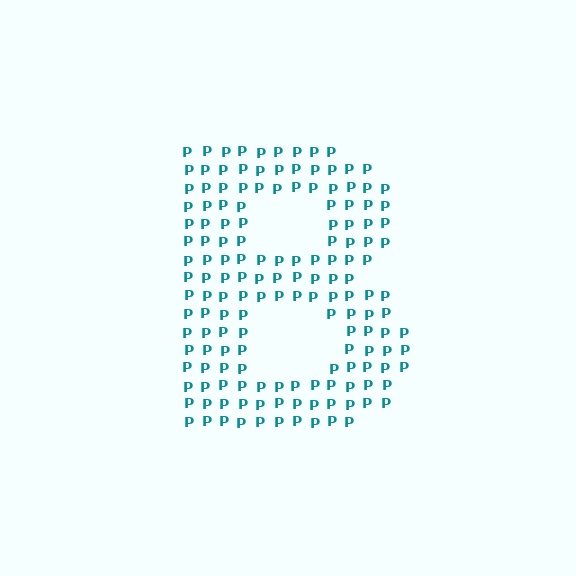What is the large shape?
The large shape is the letter B.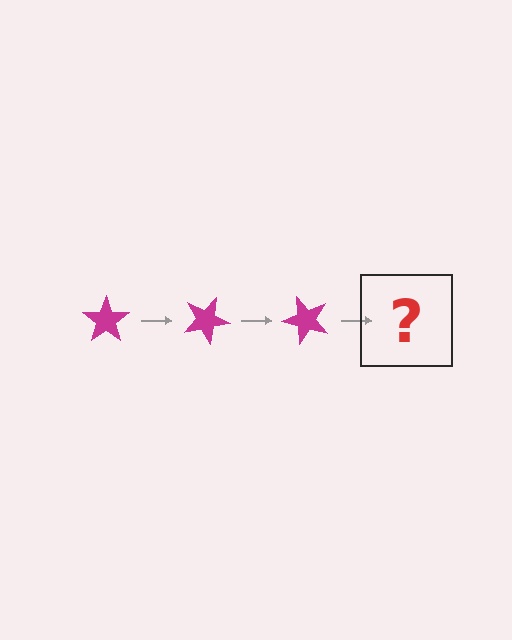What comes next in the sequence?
The next element should be a magenta star rotated 75 degrees.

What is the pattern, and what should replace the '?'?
The pattern is that the star rotates 25 degrees each step. The '?' should be a magenta star rotated 75 degrees.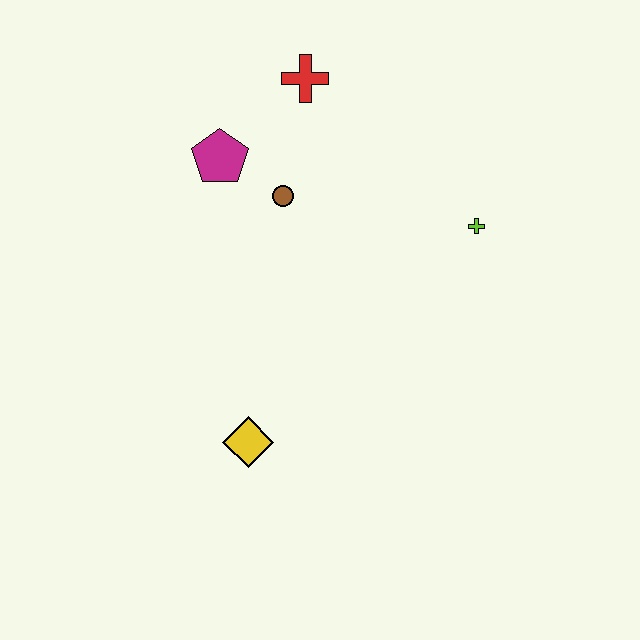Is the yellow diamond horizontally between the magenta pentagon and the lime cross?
Yes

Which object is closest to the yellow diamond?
The brown circle is closest to the yellow diamond.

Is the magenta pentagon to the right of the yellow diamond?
No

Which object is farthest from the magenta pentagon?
The yellow diamond is farthest from the magenta pentagon.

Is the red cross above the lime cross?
Yes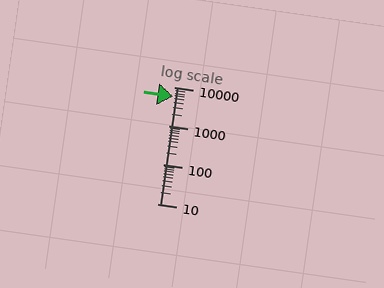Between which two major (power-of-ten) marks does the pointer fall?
The pointer is between 1000 and 10000.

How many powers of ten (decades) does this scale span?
The scale spans 3 decades, from 10 to 10000.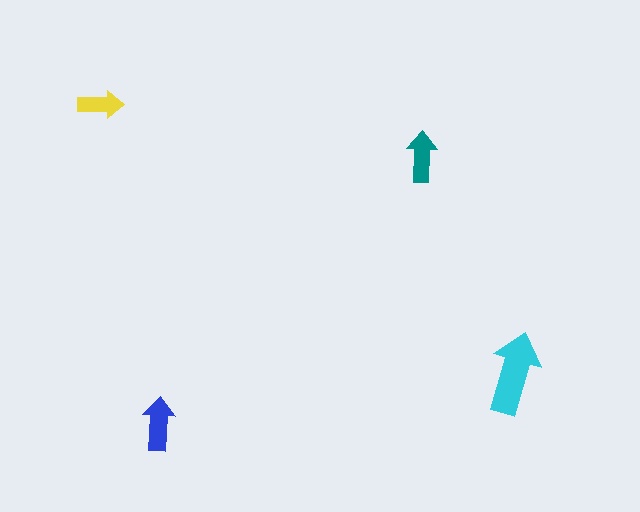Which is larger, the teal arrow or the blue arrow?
The blue one.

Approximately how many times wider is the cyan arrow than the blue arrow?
About 1.5 times wider.